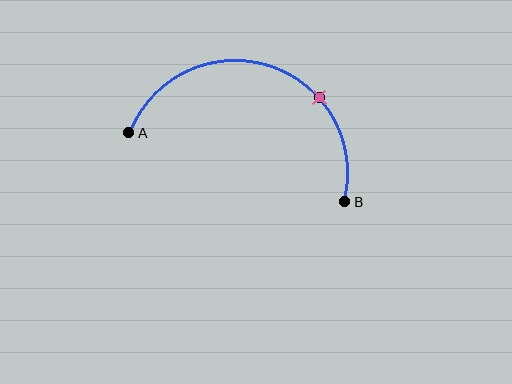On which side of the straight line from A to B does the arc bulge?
The arc bulges above the straight line connecting A and B.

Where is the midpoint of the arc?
The arc midpoint is the point on the curve farthest from the straight line joining A and B. It sits above that line.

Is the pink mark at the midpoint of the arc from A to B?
No. The pink mark lies on the arc but is closer to endpoint B. The arc midpoint would be at the point on the curve equidistant along the arc from both A and B.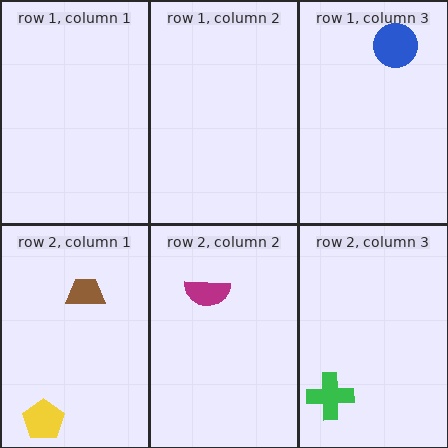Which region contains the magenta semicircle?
The row 2, column 2 region.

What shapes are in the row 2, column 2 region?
The magenta semicircle.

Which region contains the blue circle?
The row 1, column 3 region.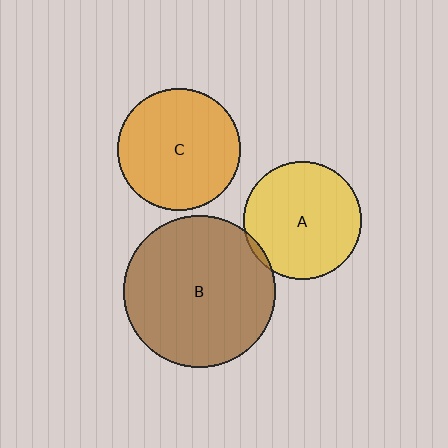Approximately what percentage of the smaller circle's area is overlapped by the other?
Approximately 5%.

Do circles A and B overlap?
Yes.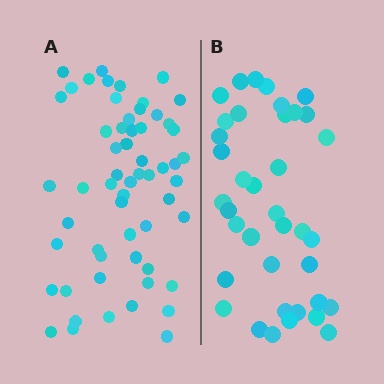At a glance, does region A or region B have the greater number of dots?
Region A (the left region) has more dots.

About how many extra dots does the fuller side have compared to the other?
Region A has approximately 20 more dots than region B.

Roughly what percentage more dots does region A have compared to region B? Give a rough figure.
About 55% more.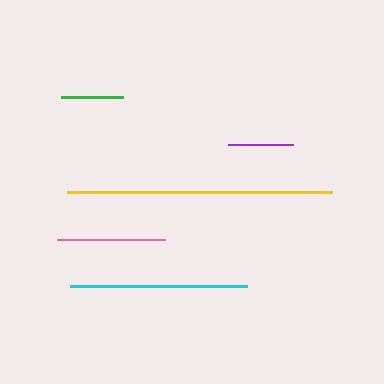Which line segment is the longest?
The yellow line is the longest at approximately 266 pixels.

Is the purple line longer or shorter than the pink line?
The pink line is longer than the purple line.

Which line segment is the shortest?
The green line is the shortest at approximately 62 pixels.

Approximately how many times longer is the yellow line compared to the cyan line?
The yellow line is approximately 1.5 times the length of the cyan line.